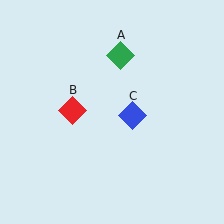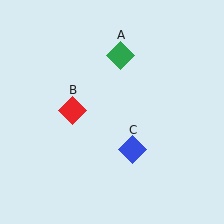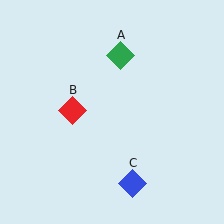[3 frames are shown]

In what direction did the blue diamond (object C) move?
The blue diamond (object C) moved down.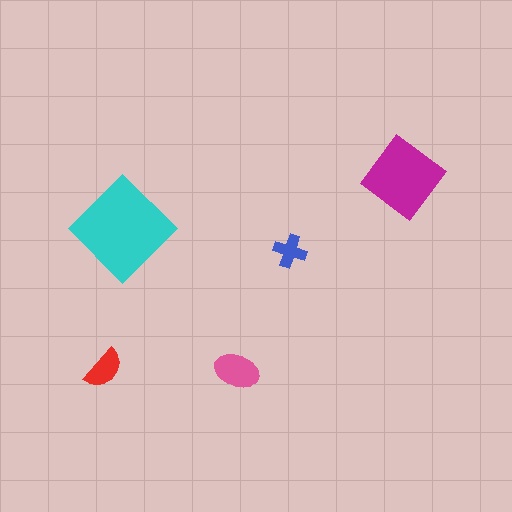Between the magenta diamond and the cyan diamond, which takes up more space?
The cyan diamond.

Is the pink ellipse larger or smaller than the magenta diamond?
Smaller.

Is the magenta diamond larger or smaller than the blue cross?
Larger.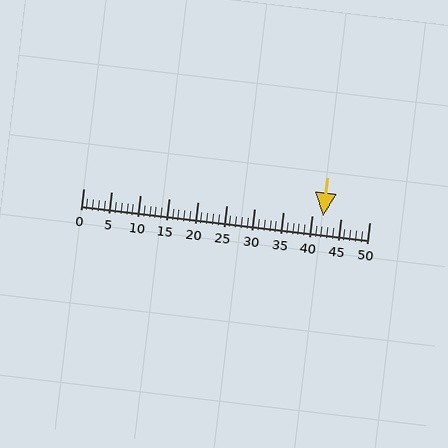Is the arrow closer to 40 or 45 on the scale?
The arrow is closer to 40.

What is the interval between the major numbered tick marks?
The major tick marks are spaced 5 units apart.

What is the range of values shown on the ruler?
The ruler shows values from 0 to 50.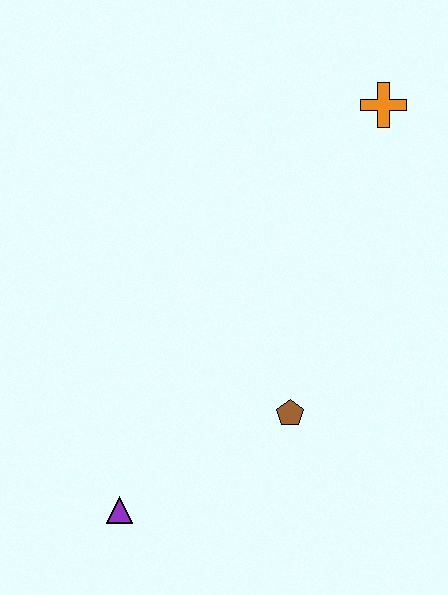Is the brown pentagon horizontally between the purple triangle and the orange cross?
Yes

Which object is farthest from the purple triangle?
The orange cross is farthest from the purple triangle.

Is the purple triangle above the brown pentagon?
No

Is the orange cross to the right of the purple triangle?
Yes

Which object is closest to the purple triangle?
The brown pentagon is closest to the purple triangle.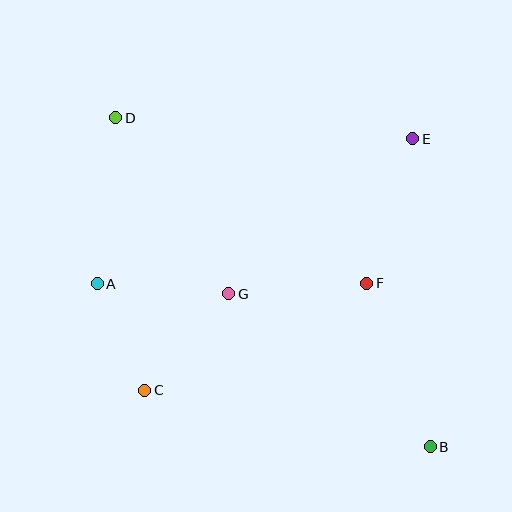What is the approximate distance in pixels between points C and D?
The distance between C and D is approximately 274 pixels.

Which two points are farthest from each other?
Points B and D are farthest from each other.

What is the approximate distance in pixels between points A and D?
The distance between A and D is approximately 167 pixels.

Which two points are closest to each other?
Points A and C are closest to each other.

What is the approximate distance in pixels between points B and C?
The distance between B and C is approximately 291 pixels.